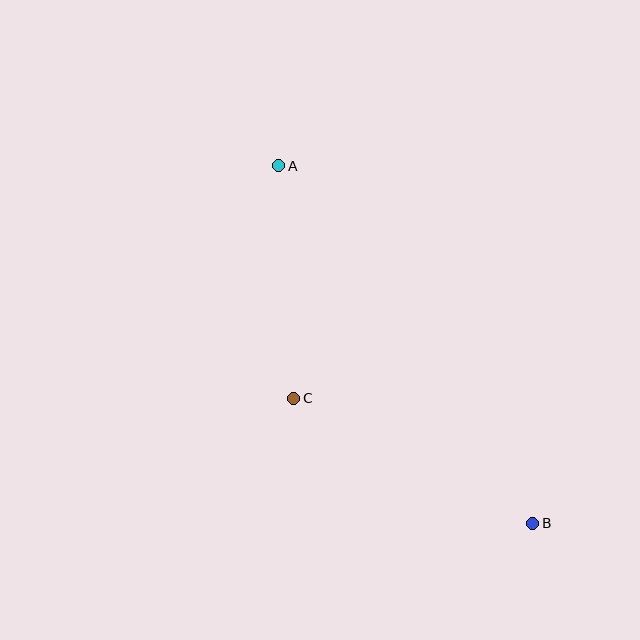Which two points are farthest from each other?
Points A and B are farthest from each other.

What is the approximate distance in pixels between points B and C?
The distance between B and C is approximately 270 pixels.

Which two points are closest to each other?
Points A and C are closest to each other.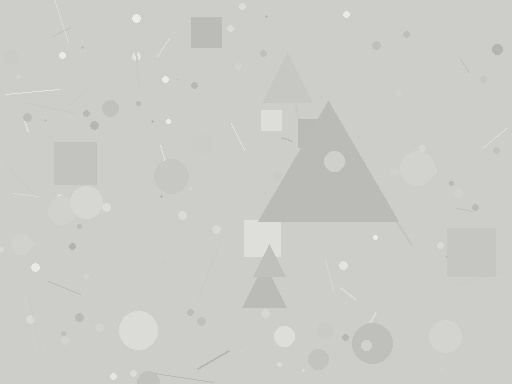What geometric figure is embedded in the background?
A triangle is embedded in the background.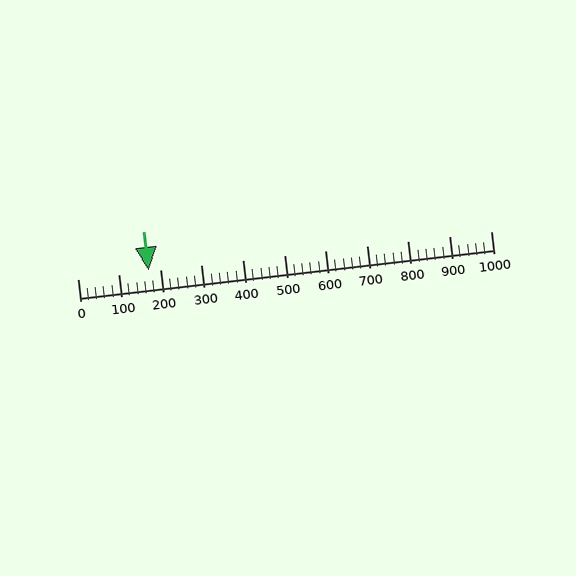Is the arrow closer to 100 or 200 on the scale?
The arrow is closer to 200.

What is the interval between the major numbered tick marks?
The major tick marks are spaced 100 units apart.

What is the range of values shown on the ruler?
The ruler shows values from 0 to 1000.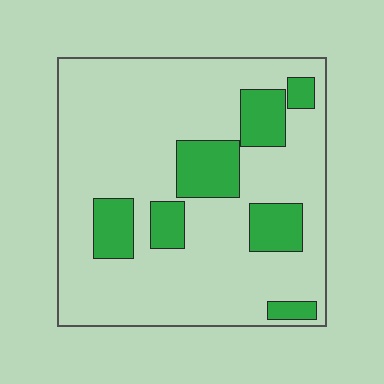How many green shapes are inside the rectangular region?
7.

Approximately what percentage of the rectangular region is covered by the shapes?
Approximately 20%.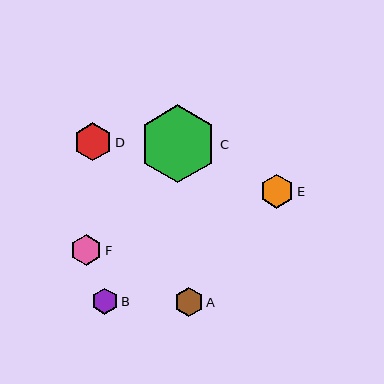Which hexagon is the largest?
Hexagon C is the largest with a size of approximately 78 pixels.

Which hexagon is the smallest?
Hexagon B is the smallest with a size of approximately 26 pixels.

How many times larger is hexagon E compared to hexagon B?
Hexagon E is approximately 1.3 times the size of hexagon B.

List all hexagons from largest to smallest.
From largest to smallest: C, D, E, F, A, B.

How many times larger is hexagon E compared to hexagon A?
Hexagon E is approximately 1.2 times the size of hexagon A.